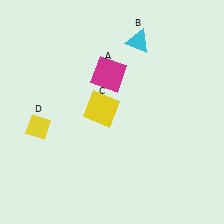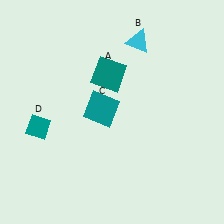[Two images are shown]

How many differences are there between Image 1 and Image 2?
There are 3 differences between the two images.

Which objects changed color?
A changed from magenta to teal. C changed from yellow to teal. D changed from yellow to teal.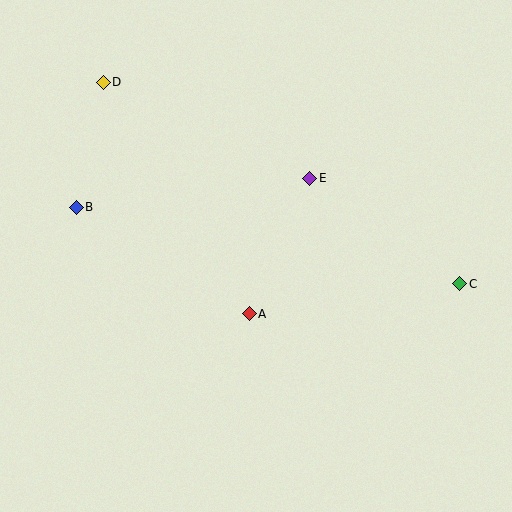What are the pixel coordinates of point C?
Point C is at (460, 284).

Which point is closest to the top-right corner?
Point E is closest to the top-right corner.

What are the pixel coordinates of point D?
Point D is at (103, 82).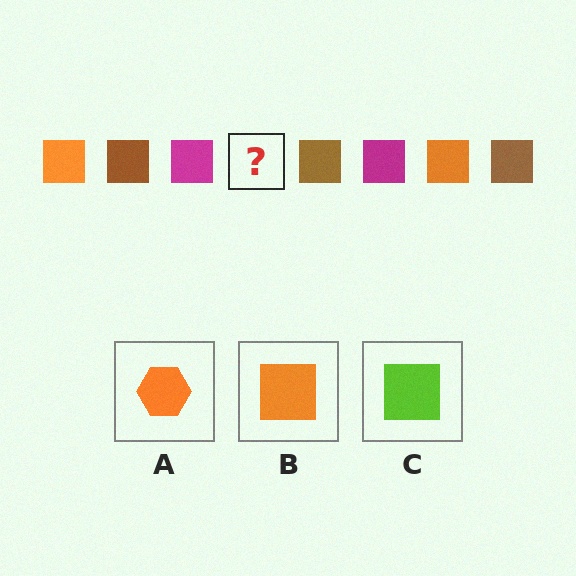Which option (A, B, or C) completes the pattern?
B.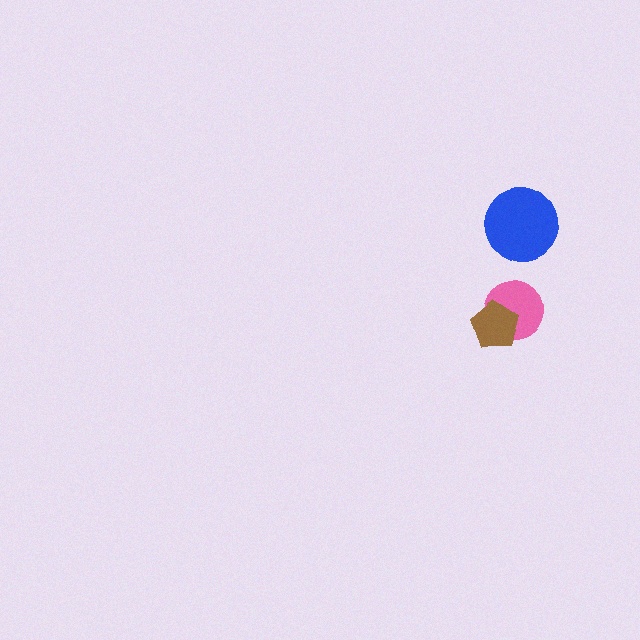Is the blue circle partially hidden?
No, no other shape covers it.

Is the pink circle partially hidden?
Yes, it is partially covered by another shape.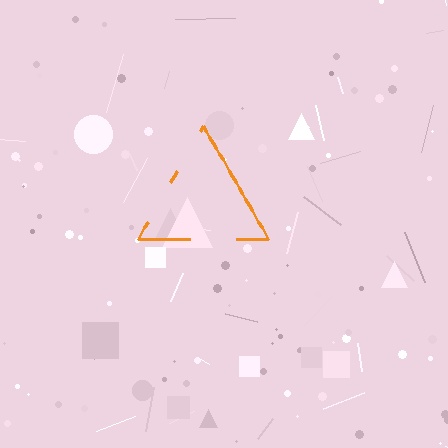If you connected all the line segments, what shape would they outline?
They would outline a triangle.